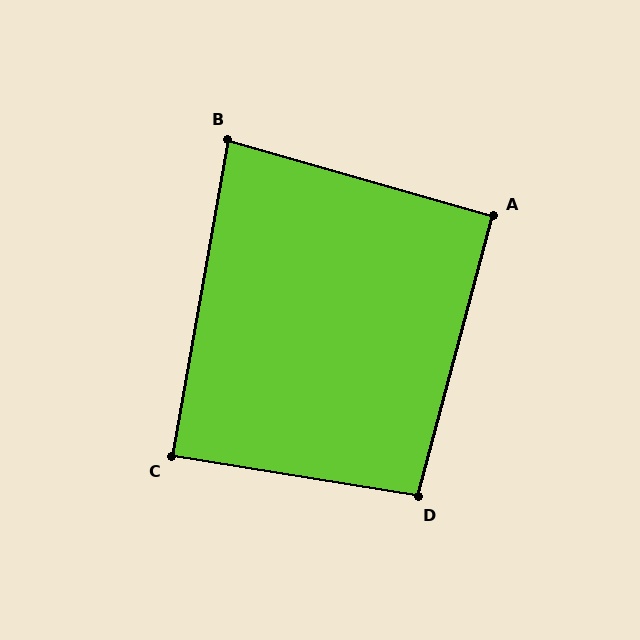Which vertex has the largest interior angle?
D, at approximately 96 degrees.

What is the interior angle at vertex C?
Approximately 89 degrees (approximately right).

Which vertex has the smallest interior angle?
B, at approximately 84 degrees.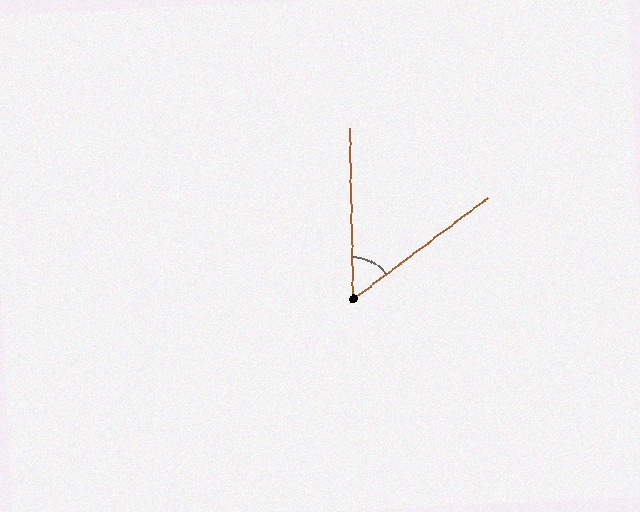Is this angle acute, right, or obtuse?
It is acute.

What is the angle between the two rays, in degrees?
Approximately 54 degrees.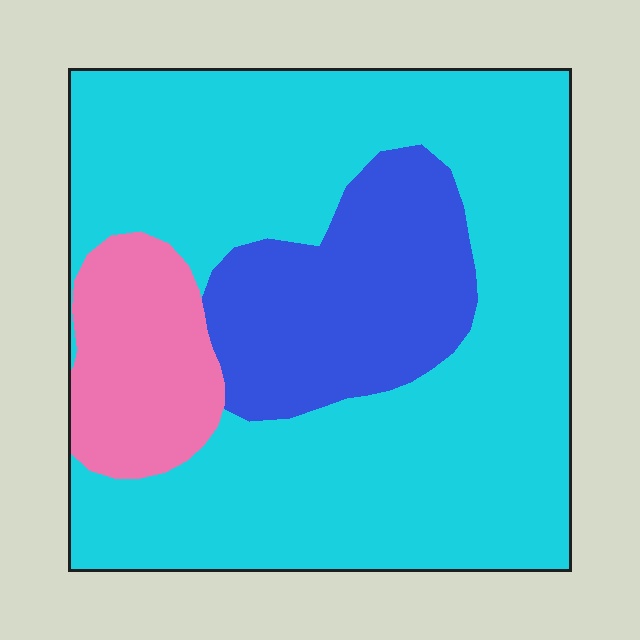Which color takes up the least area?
Pink, at roughly 10%.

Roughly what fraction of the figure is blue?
Blue takes up less than a quarter of the figure.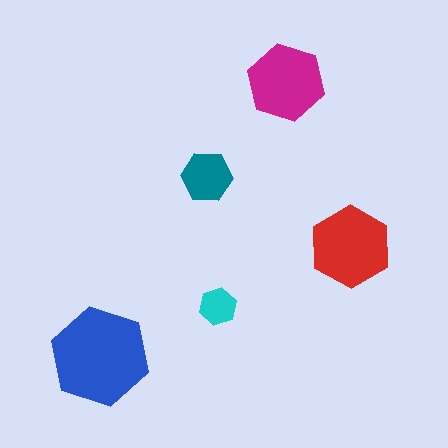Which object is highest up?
The magenta hexagon is topmost.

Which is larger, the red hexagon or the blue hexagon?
The blue one.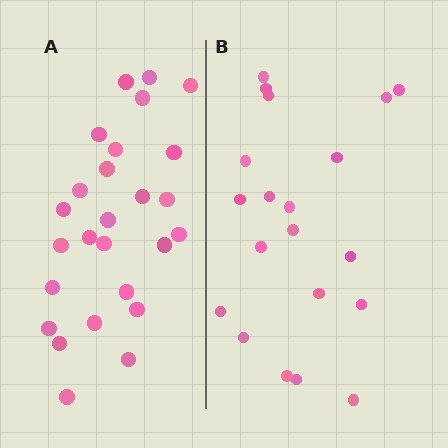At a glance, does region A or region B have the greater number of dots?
Region A (the left region) has more dots.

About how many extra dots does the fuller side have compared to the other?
Region A has about 6 more dots than region B.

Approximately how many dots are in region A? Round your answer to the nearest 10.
About 30 dots. (The exact count is 26, which rounds to 30.)